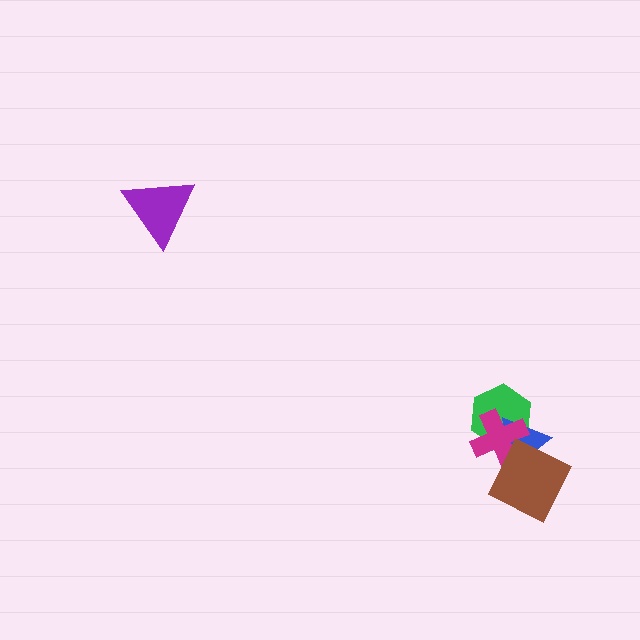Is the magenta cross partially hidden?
Yes, it is partially covered by another shape.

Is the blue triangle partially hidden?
Yes, it is partially covered by another shape.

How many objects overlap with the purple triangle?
0 objects overlap with the purple triangle.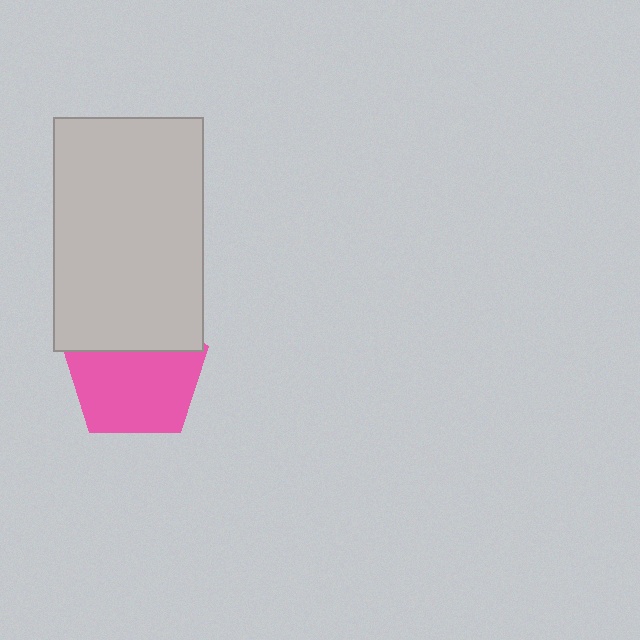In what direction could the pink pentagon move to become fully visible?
The pink pentagon could move down. That would shift it out from behind the light gray rectangle entirely.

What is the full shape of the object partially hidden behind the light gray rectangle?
The partially hidden object is a pink pentagon.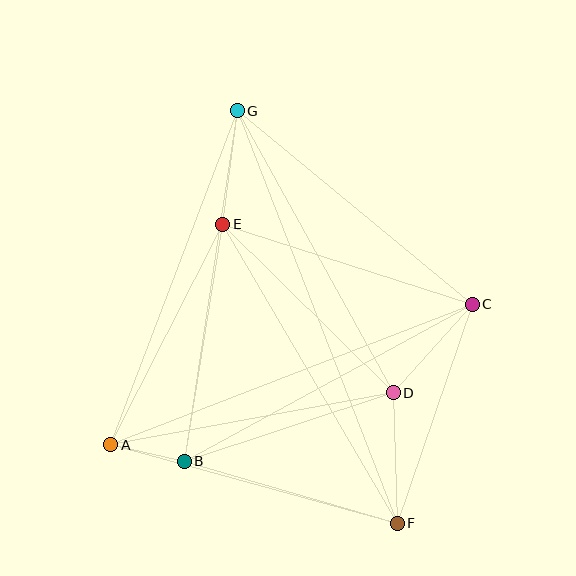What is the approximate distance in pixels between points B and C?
The distance between B and C is approximately 328 pixels.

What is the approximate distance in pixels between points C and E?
The distance between C and E is approximately 262 pixels.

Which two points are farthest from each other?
Points F and G are farthest from each other.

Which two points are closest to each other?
Points A and B are closest to each other.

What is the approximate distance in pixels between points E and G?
The distance between E and G is approximately 115 pixels.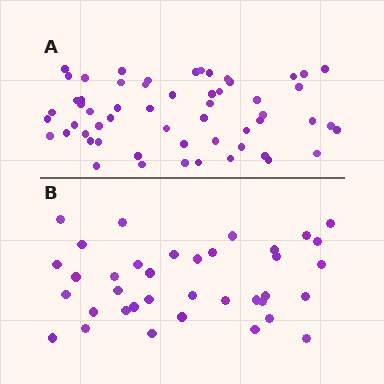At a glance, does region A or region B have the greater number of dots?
Region A (the top region) has more dots.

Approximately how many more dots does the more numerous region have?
Region A has approximately 20 more dots than region B.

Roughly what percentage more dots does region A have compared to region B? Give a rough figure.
About 55% more.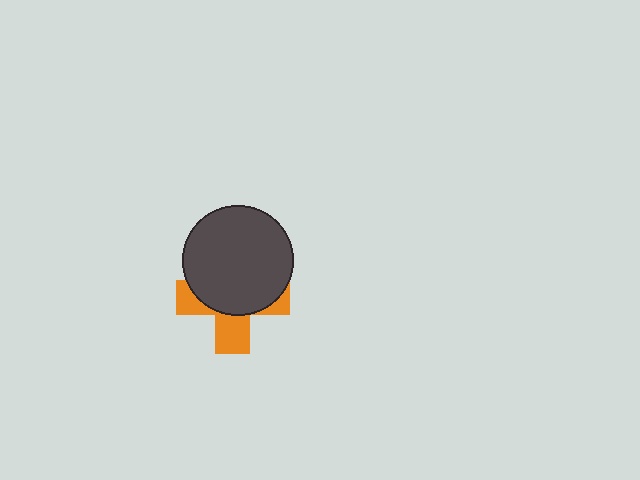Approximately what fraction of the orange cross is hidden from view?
Roughly 61% of the orange cross is hidden behind the dark gray circle.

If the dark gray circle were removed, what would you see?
You would see the complete orange cross.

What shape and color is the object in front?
The object in front is a dark gray circle.